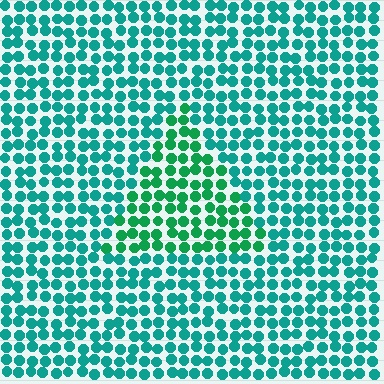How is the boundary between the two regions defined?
The boundary is defined purely by a slight shift in hue (about 29 degrees). Spacing, size, and orientation are identical on both sides.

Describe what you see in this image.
The image is filled with small teal elements in a uniform arrangement. A triangle-shaped region is visible where the elements are tinted to a slightly different hue, forming a subtle color boundary.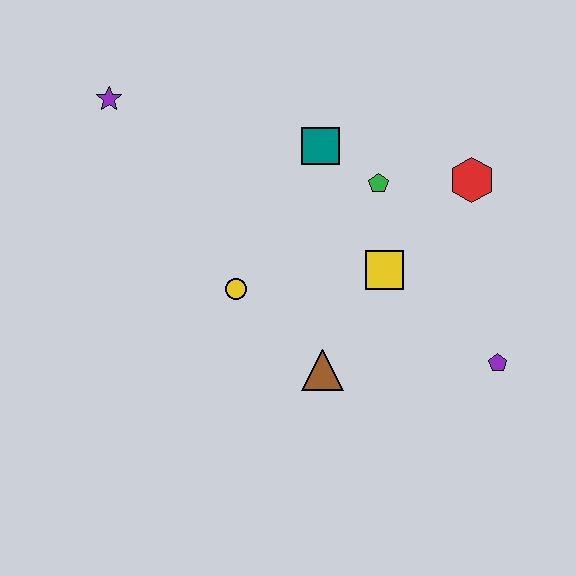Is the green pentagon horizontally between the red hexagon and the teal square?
Yes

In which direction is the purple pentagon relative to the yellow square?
The purple pentagon is to the right of the yellow square.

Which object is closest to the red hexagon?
The green pentagon is closest to the red hexagon.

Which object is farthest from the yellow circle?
The purple pentagon is farthest from the yellow circle.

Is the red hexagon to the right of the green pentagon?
Yes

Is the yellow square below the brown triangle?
No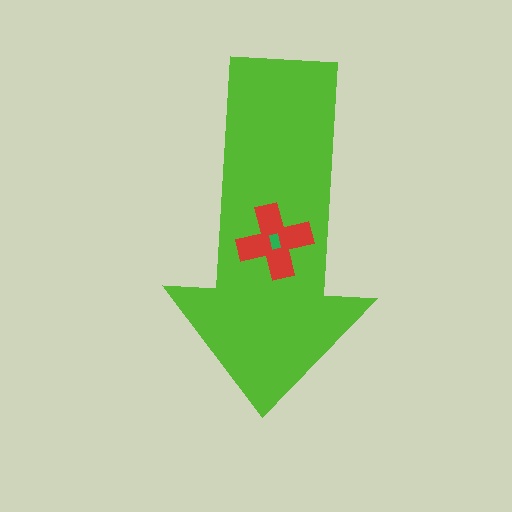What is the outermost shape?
The lime arrow.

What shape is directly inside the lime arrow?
The red cross.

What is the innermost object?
The green rectangle.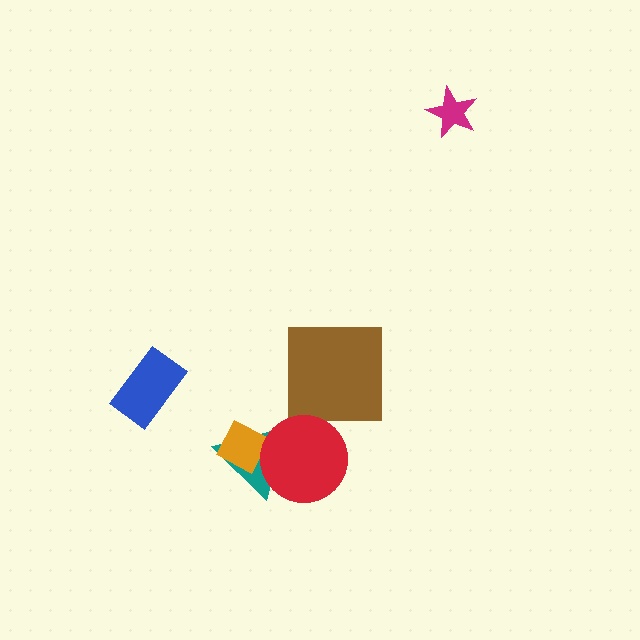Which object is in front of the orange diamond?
The red circle is in front of the orange diamond.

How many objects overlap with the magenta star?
0 objects overlap with the magenta star.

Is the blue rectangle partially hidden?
No, no other shape covers it.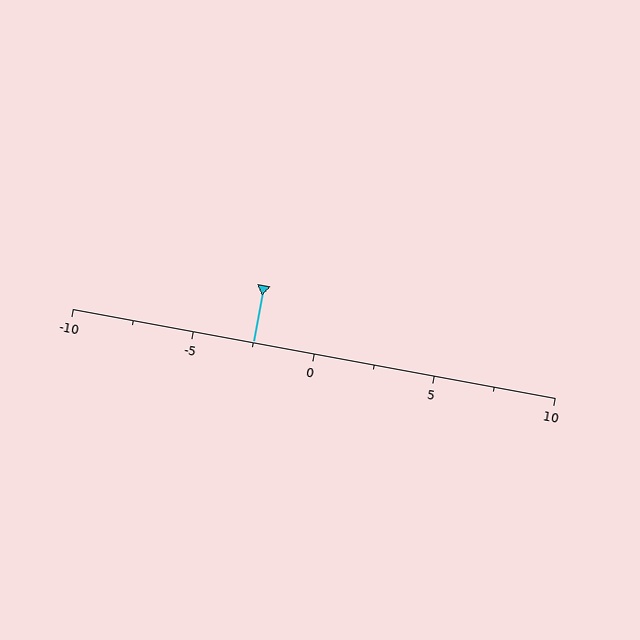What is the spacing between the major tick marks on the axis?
The major ticks are spaced 5 apart.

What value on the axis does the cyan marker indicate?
The marker indicates approximately -2.5.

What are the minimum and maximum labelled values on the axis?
The axis runs from -10 to 10.